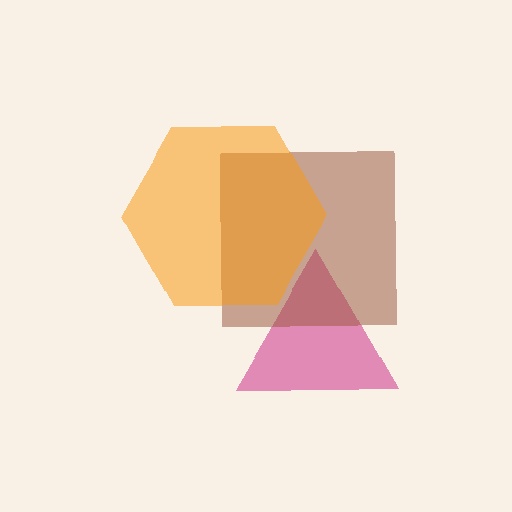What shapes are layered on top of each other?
The layered shapes are: a magenta triangle, a brown square, an orange hexagon.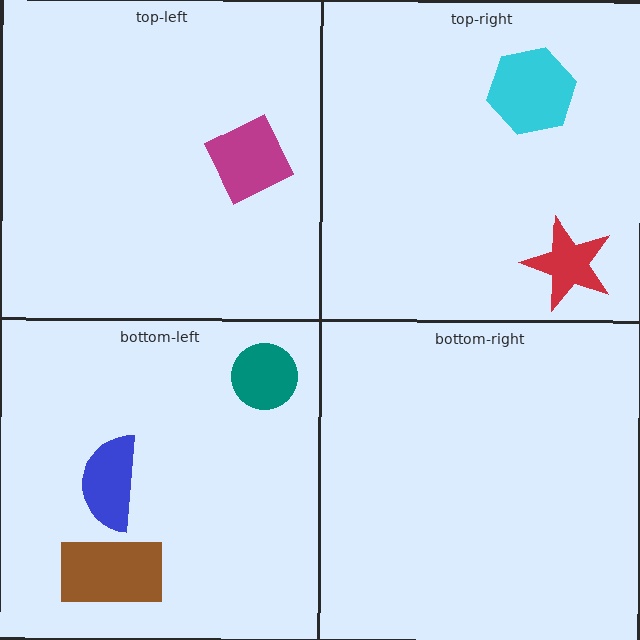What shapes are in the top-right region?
The red star, the cyan hexagon.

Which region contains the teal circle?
The bottom-left region.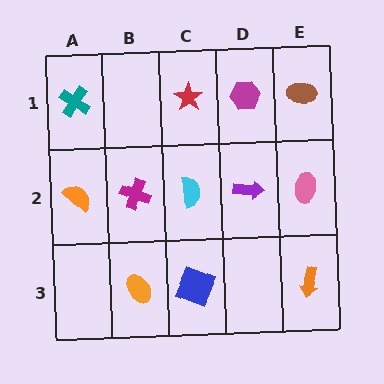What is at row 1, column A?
A teal cross.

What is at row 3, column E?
An orange arrow.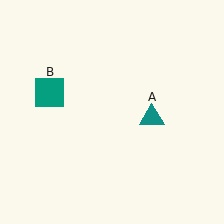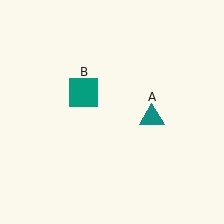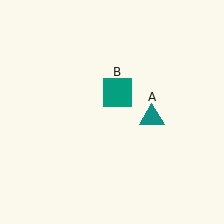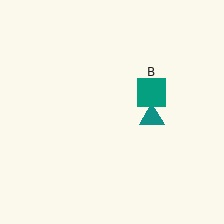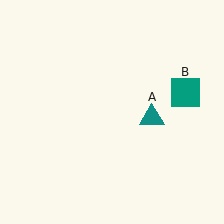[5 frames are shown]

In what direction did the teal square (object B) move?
The teal square (object B) moved right.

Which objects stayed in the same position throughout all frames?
Teal triangle (object A) remained stationary.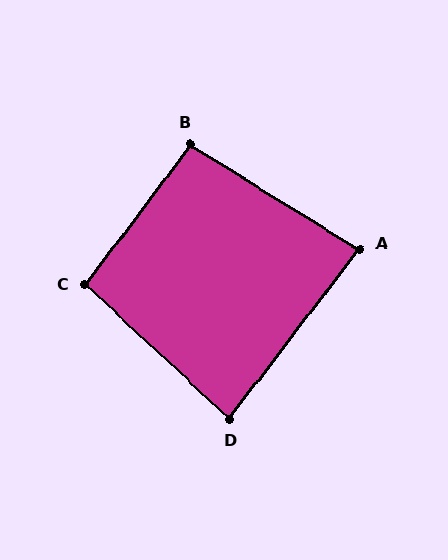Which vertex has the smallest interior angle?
A, at approximately 84 degrees.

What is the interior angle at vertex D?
Approximately 84 degrees (acute).